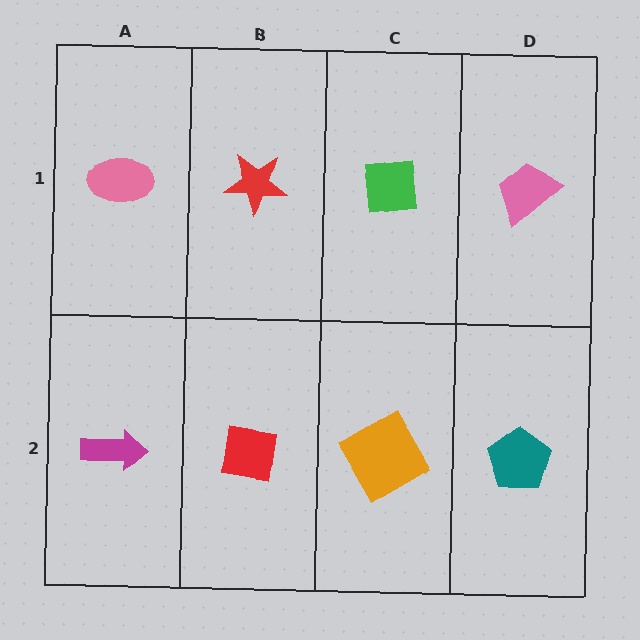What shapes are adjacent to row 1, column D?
A teal pentagon (row 2, column D), a green square (row 1, column C).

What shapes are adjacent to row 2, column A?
A pink ellipse (row 1, column A), a red square (row 2, column B).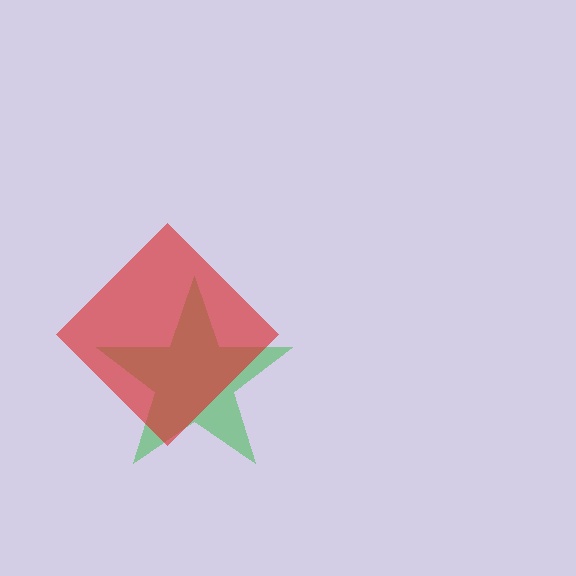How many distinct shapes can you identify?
There are 2 distinct shapes: a green star, a red diamond.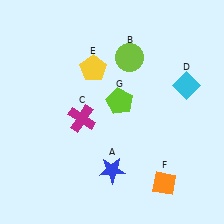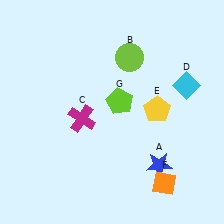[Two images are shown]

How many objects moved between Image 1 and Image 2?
2 objects moved between the two images.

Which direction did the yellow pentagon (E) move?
The yellow pentagon (E) moved right.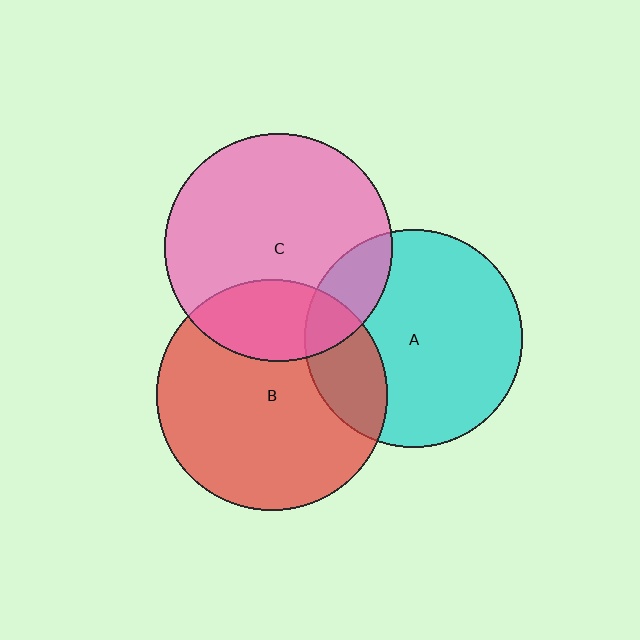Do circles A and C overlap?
Yes.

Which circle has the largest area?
Circle B (red).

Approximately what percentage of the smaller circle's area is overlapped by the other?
Approximately 15%.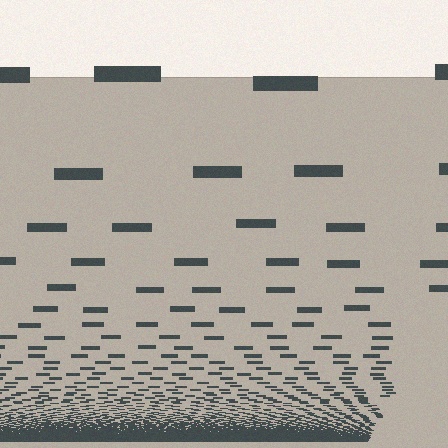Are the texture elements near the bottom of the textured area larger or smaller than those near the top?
Smaller. The gradient is inverted — elements near the bottom are smaller and denser.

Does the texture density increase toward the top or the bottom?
Density increases toward the bottom.